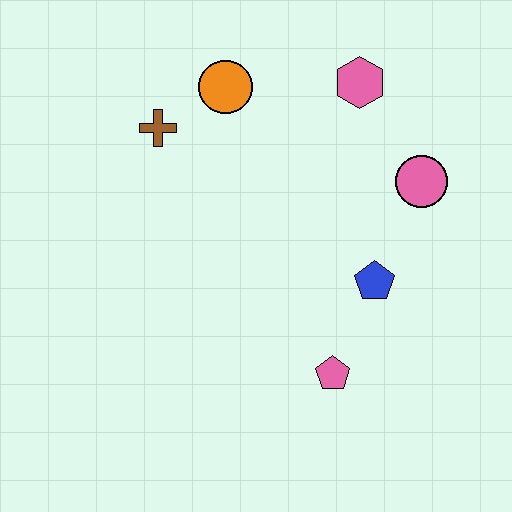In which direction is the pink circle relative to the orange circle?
The pink circle is to the right of the orange circle.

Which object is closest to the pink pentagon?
The blue pentagon is closest to the pink pentagon.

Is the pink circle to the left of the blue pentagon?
No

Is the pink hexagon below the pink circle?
No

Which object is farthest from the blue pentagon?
The brown cross is farthest from the blue pentagon.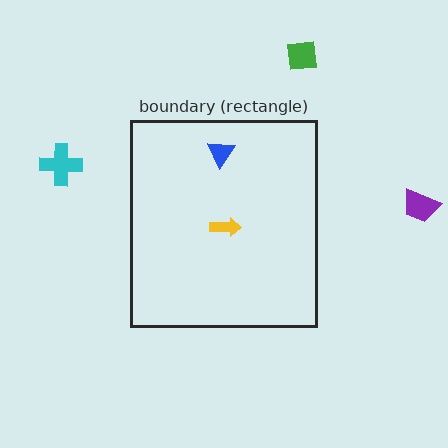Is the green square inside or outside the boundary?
Outside.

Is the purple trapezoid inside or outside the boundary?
Outside.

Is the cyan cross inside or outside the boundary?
Outside.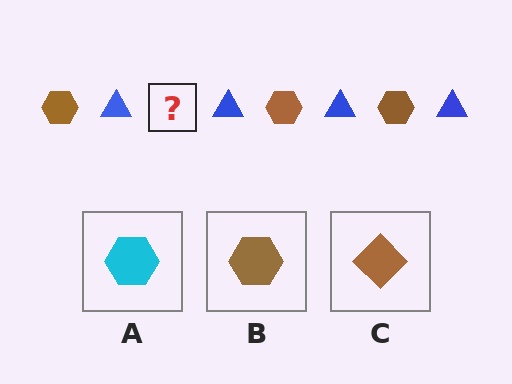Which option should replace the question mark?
Option B.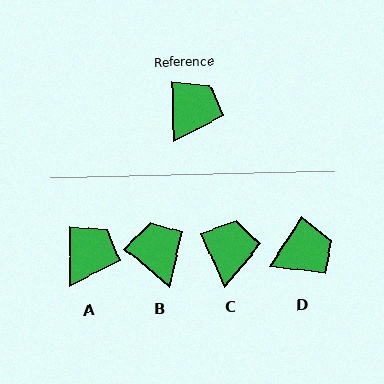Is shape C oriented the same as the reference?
No, it is off by about 24 degrees.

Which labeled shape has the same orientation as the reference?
A.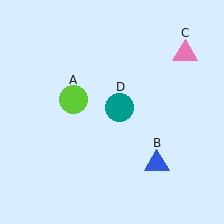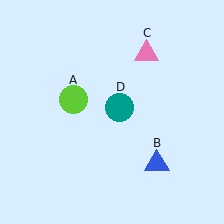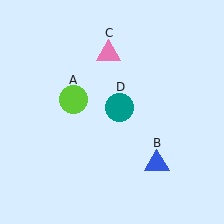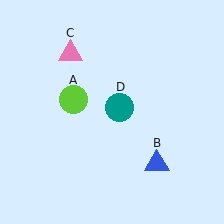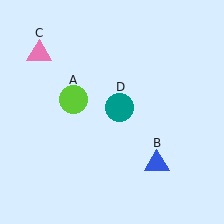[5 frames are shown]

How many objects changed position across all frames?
1 object changed position: pink triangle (object C).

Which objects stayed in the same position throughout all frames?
Lime circle (object A) and blue triangle (object B) and teal circle (object D) remained stationary.